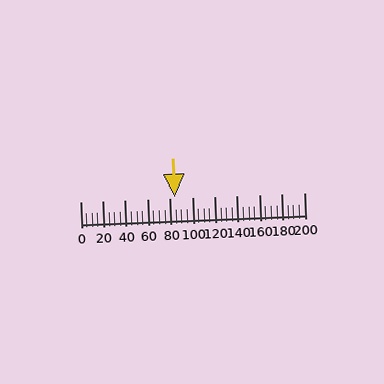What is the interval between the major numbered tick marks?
The major tick marks are spaced 20 units apart.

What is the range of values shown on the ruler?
The ruler shows values from 0 to 200.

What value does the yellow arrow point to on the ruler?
The yellow arrow points to approximately 84.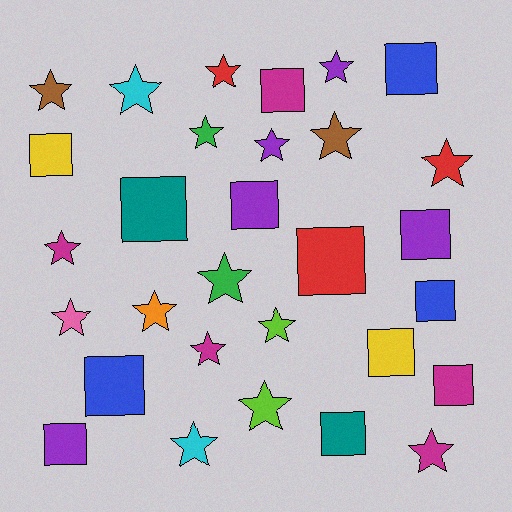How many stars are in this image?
There are 17 stars.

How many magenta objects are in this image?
There are 5 magenta objects.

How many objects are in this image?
There are 30 objects.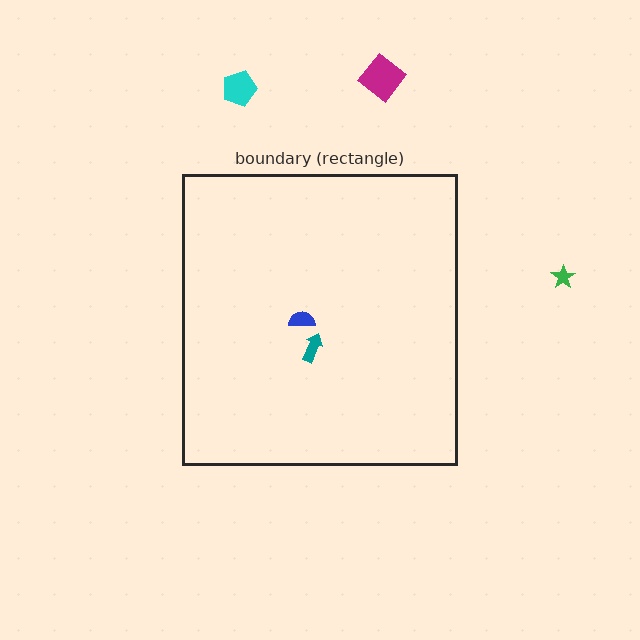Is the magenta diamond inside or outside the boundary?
Outside.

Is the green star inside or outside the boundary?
Outside.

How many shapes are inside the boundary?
2 inside, 3 outside.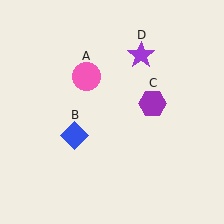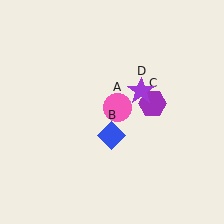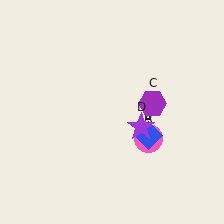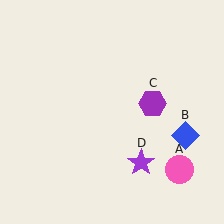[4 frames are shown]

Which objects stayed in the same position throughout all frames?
Purple hexagon (object C) remained stationary.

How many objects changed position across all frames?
3 objects changed position: pink circle (object A), blue diamond (object B), purple star (object D).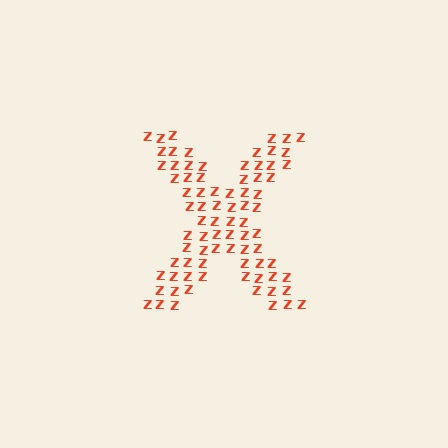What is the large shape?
The large shape is the letter X.